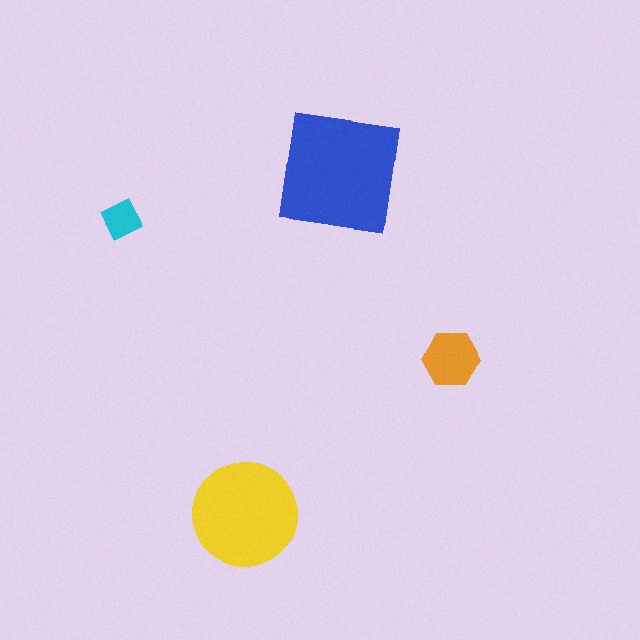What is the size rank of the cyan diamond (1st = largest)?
4th.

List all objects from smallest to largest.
The cyan diamond, the orange hexagon, the yellow circle, the blue square.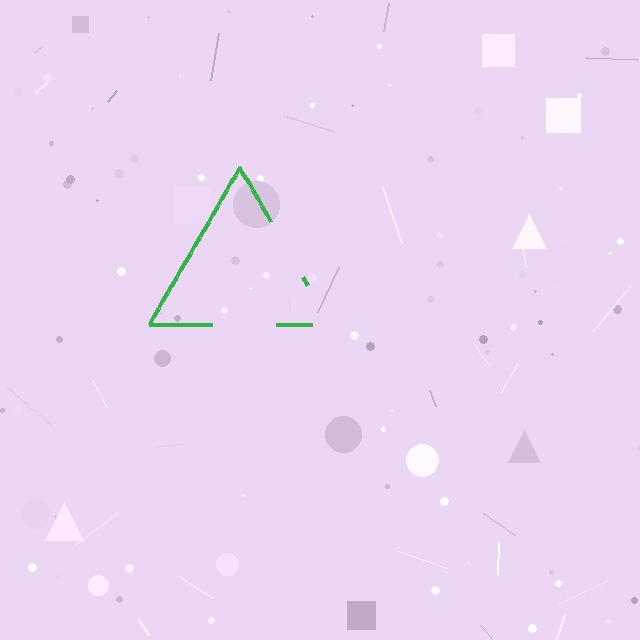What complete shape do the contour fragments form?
The contour fragments form a triangle.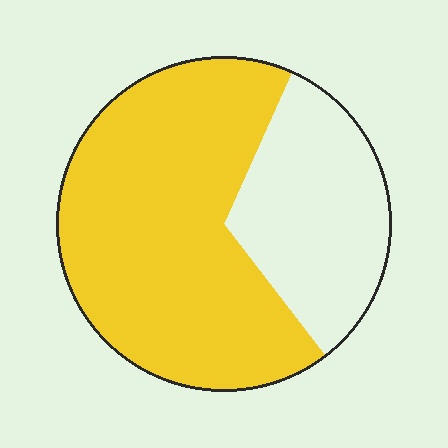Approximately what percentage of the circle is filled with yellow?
Approximately 65%.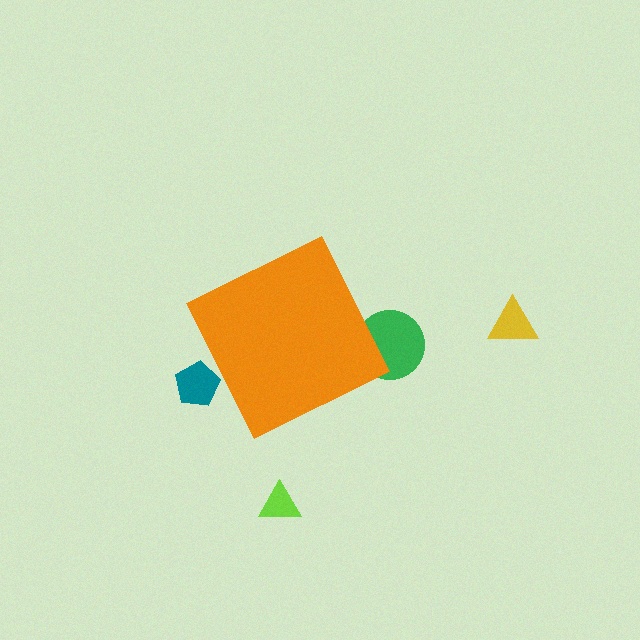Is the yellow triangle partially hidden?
No, the yellow triangle is fully visible.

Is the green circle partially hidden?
Yes, the green circle is partially hidden behind the orange diamond.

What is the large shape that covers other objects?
An orange diamond.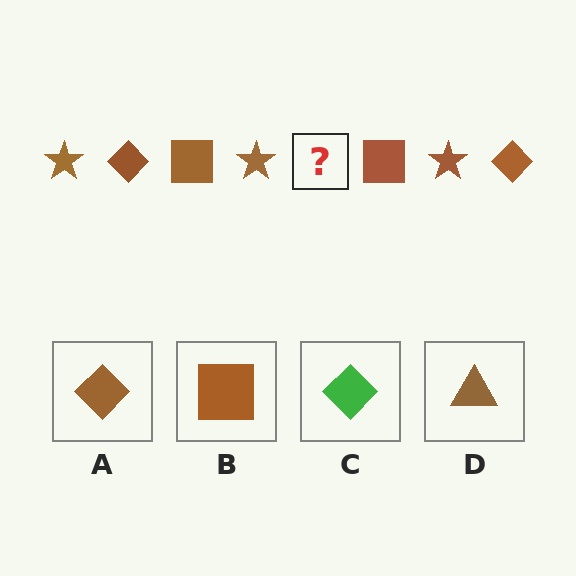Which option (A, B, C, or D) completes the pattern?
A.